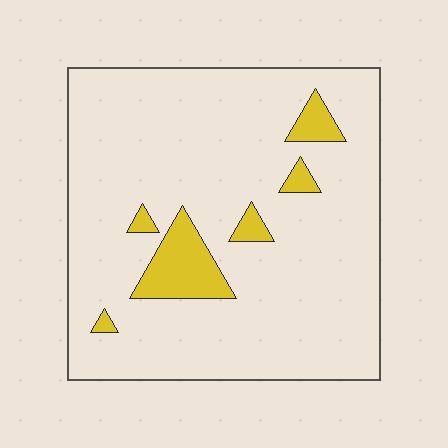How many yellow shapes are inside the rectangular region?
6.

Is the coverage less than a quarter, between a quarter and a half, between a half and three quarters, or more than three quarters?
Less than a quarter.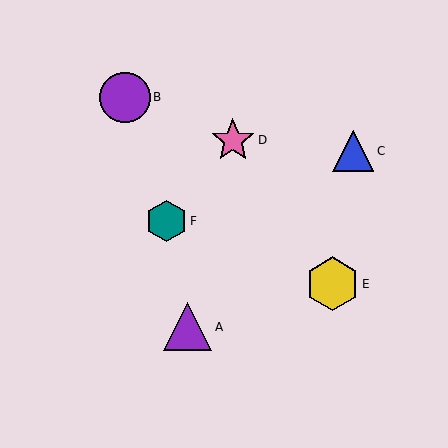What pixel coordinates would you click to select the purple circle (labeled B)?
Click at (125, 97) to select the purple circle B.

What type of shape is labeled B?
Shape B is a purple circle.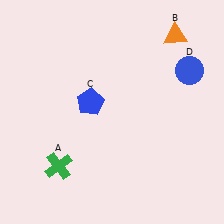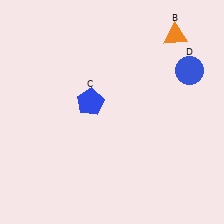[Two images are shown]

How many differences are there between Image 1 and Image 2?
There is 1 difference between the two images.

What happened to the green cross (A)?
The green cross (A) was removed in Image 2. It was in the bottom-left area of Image 1.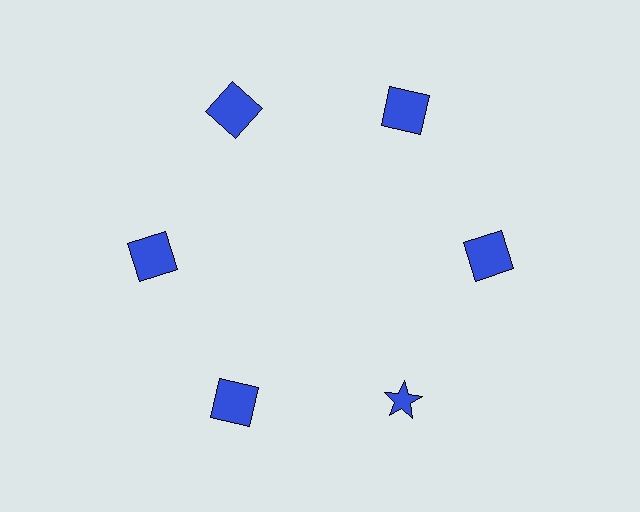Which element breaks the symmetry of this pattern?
The blue star at roughly the 5 o'clock position breaks the symmetry. All other shapes are blue squares.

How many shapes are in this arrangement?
There are 6 shapes arranged in a ring pattern.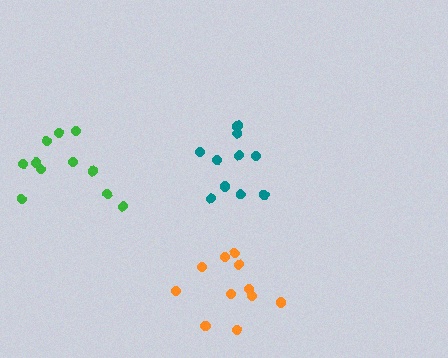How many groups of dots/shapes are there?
There are 3 groups.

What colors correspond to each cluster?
The clusters are colored: green, orange, teal.